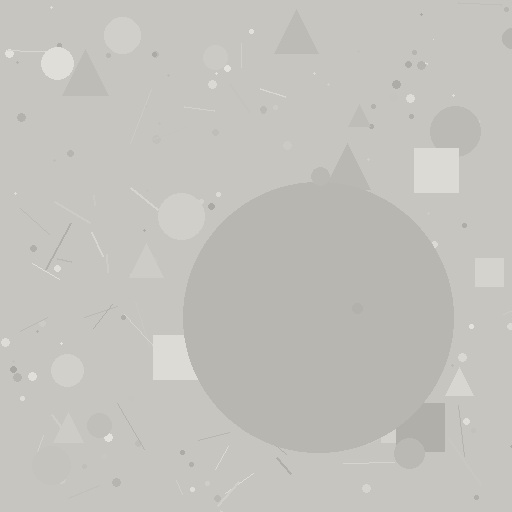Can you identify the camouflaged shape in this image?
The camouflaged shape is a circle.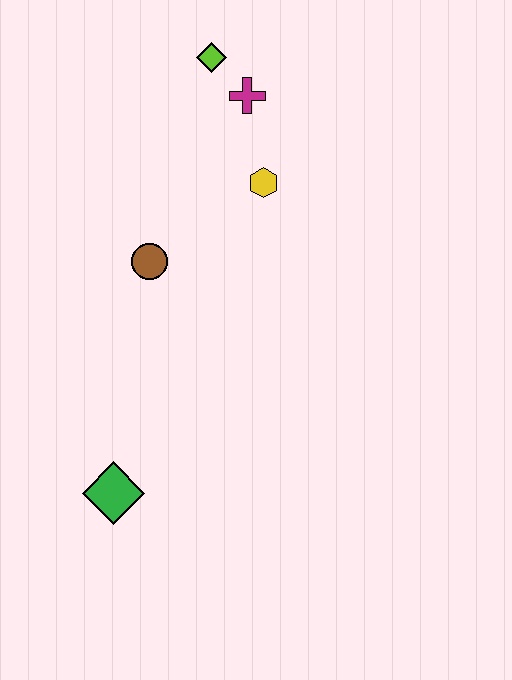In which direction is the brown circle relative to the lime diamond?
The brown circle is below the lime diamond.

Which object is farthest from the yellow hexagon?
The green diamond is farthest from the yellow hexagon.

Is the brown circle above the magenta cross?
No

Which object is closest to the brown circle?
The yellow hexagon is closest to the brown circle.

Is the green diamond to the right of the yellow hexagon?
No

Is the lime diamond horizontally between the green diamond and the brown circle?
No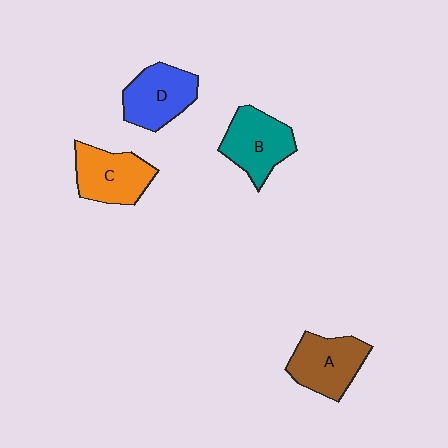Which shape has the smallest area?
Shape D (blue).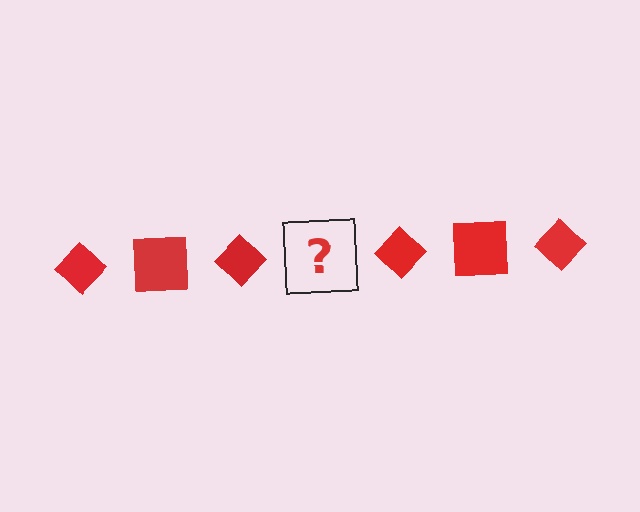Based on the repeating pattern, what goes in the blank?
The blank should be a red square.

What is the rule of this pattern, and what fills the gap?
The rule is that the pattern cycles through diamond, square shapes in red. The gap should be filled with a red square.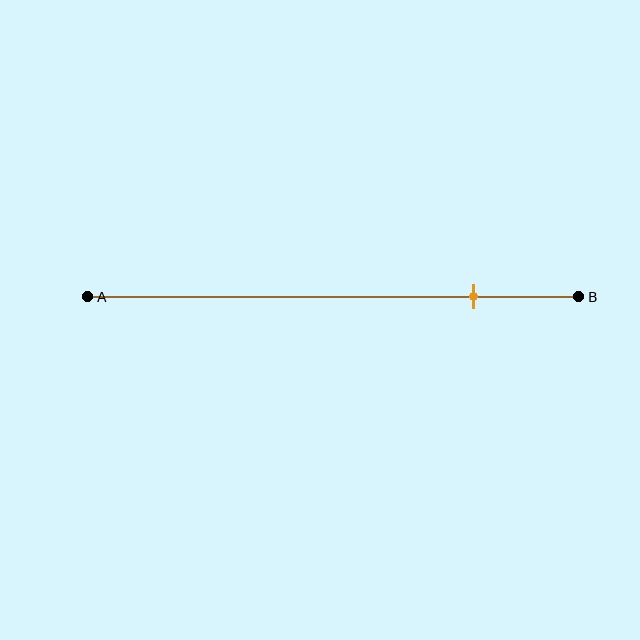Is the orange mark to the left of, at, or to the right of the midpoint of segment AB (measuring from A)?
The orange mark is to the right of the midpoint of segment AB.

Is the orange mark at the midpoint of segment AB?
No, the mark is at about 80% from A, not at the 50% midpoint.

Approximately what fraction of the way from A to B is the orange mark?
The orange mark is approximately 80% of the way from A to B.